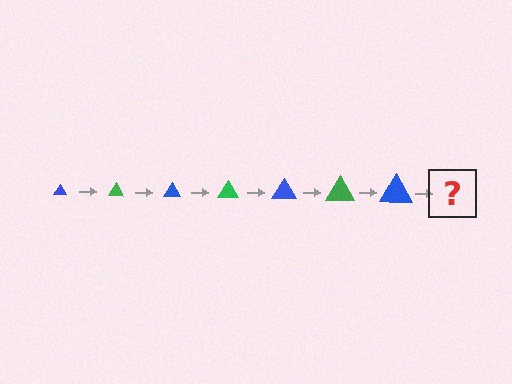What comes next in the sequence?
The next element should be a green triangle, larger than the previous one.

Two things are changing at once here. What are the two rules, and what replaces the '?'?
The two rules are that the triangle grows larger each step and the color cycles through blue and green. The '?' should be a green triangle, larger than the previous one.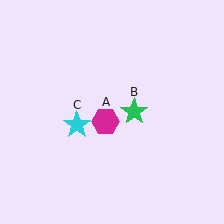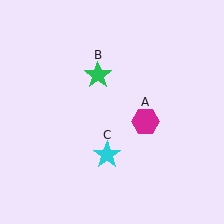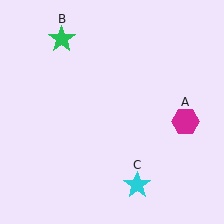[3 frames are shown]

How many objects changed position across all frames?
3 objects changed position: magenta hexagon (object A), green star (object B), cyan star (object C).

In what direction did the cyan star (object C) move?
The cyan star (object C) moved down and to the right.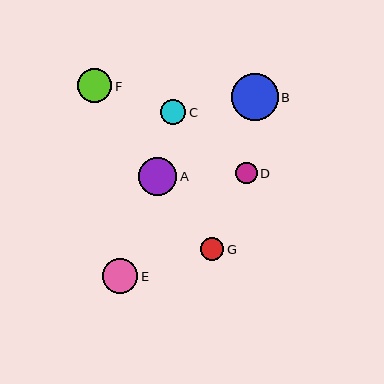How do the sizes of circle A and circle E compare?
Circle A and circle E are approximately the same size.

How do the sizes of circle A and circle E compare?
Circle A and circle E are approximately the same size.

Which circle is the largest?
Circle B is the largest with a size of approximately 47 pixels.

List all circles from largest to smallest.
From largest to smallest: B, A, E, F, C, G, D.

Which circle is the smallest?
Circle D is the smallest with a size of approximately 22 pixels.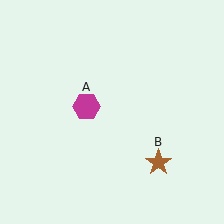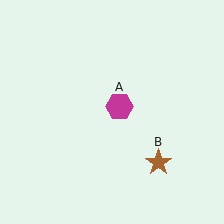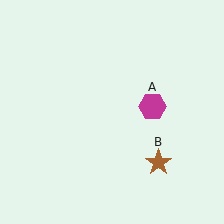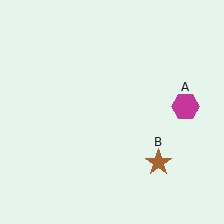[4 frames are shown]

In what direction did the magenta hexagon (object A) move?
The magenta hexagon (object A) moved right.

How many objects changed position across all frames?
1 object changed position: magenta hexagon (object A).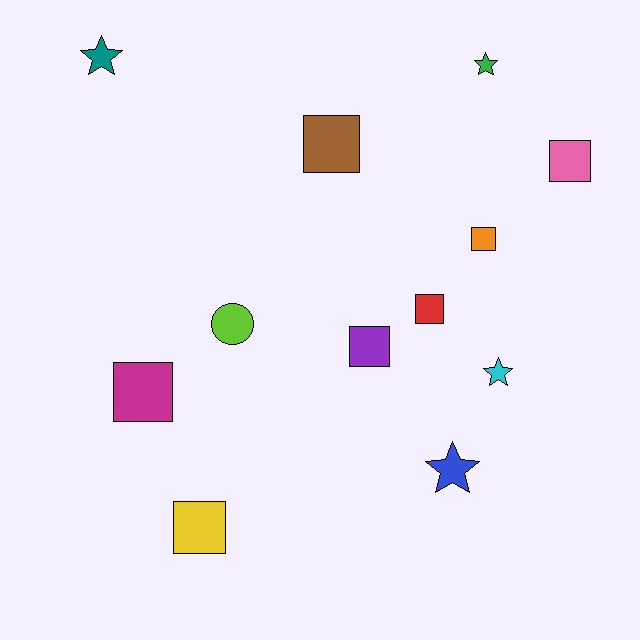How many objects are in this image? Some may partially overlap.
There are 12 objects.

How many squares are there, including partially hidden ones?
There are 7 squares.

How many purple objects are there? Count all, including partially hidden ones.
There is 1 purple object.